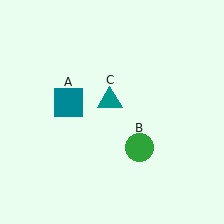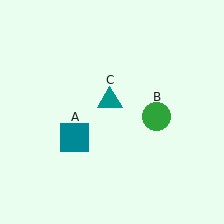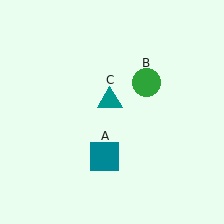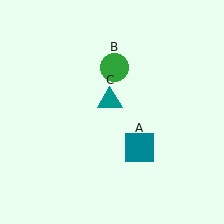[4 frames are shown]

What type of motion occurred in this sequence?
The teal square (object A), green circle (object B) rotated counterclockwise around the center of the scene.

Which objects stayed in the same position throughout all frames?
Teal triangle (object C) remained stationary.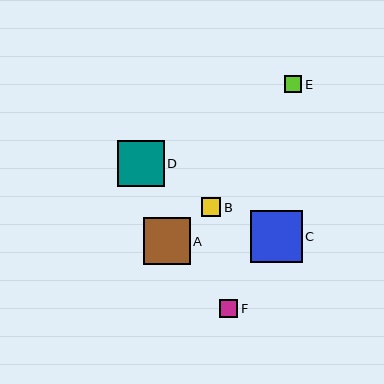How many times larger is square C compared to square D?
Square C is approximately 1.1 times the size of square D.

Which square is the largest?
Square C is the largest with a size of approximately 52 pixels.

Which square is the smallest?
Square E is the smallest with a size of approximately 17 pixels.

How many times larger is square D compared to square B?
Square D is approximately 2.5 times the size of square B.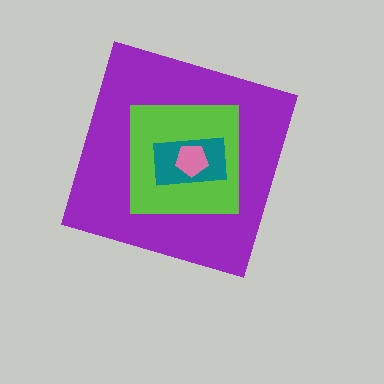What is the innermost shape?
The pink pentagon.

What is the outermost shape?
The purple diamond.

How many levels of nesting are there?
4.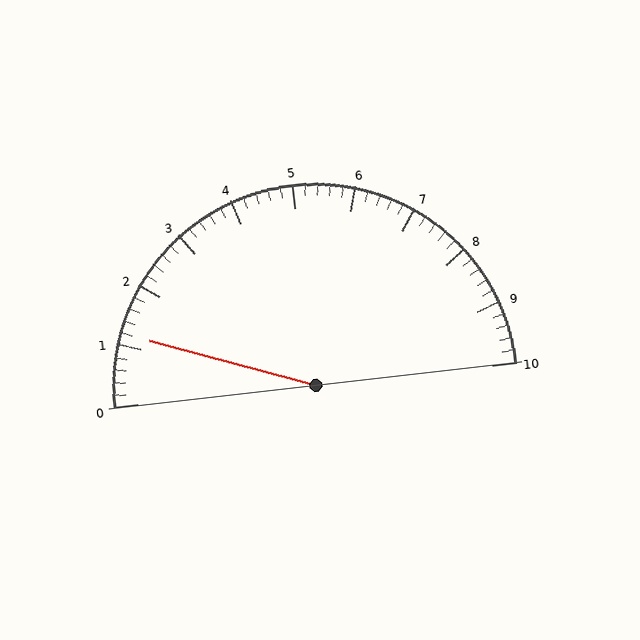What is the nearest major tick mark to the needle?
The nearest major tick mark is 1.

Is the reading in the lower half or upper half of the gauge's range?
The reading is in the lower half of the range (0 to 10).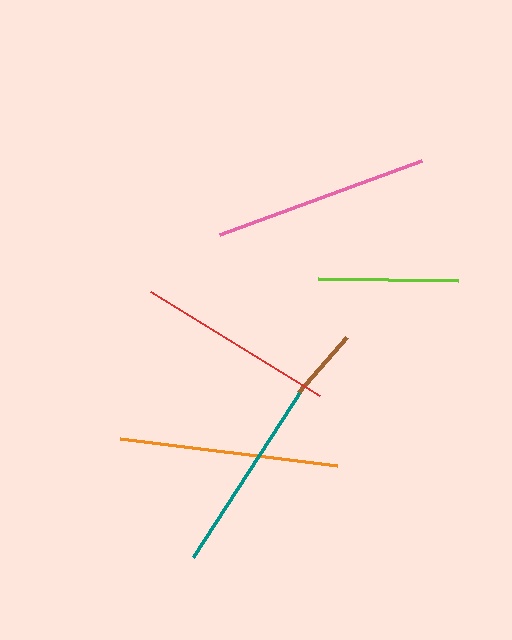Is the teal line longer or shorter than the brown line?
The teal line is longer than the brown line.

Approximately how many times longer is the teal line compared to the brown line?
The teal line is approximately 2.8 times the length of the brown line.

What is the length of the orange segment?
The orange segment is approximately 219 pixels long.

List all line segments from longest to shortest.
From longest to shortest: orange, pink, teal, red, lime, brown.